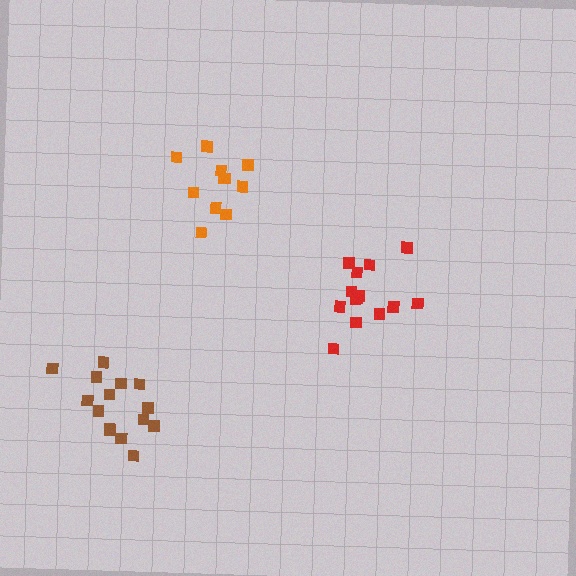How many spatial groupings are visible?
There are 3 spatial groupings.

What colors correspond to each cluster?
The clusters are colored: orange, red, brown.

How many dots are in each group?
Group 1: 11 dots, Group 2: 14 dots, Group 3: 15 dots (40 total).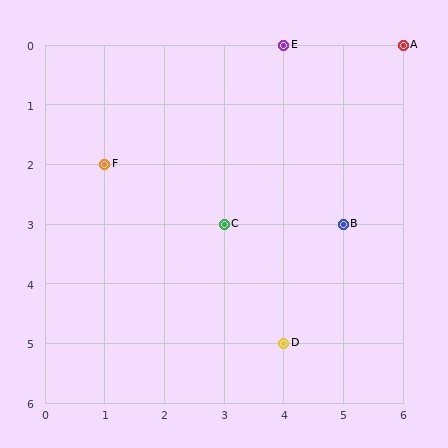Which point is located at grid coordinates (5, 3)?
Point B is at (5, 3).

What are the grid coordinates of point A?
Point A is at grid coordinates (6, 0).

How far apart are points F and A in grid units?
Points F and A are 5 columns and 2 rows apart (about 5.4 grid units diagonally).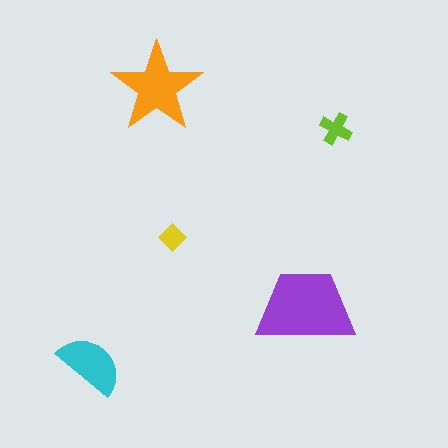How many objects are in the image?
There are 5 objects in the image.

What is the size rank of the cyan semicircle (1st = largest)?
3rd.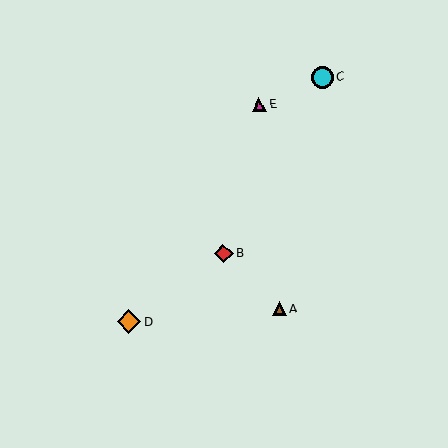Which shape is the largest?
The orange diamond (labeled D) is the largest.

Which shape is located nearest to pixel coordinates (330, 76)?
The cyan circle (labeled C) at (322, 77) is nearest to that location.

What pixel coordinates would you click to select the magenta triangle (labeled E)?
Click at (259, 105) to select the magenta triangle E.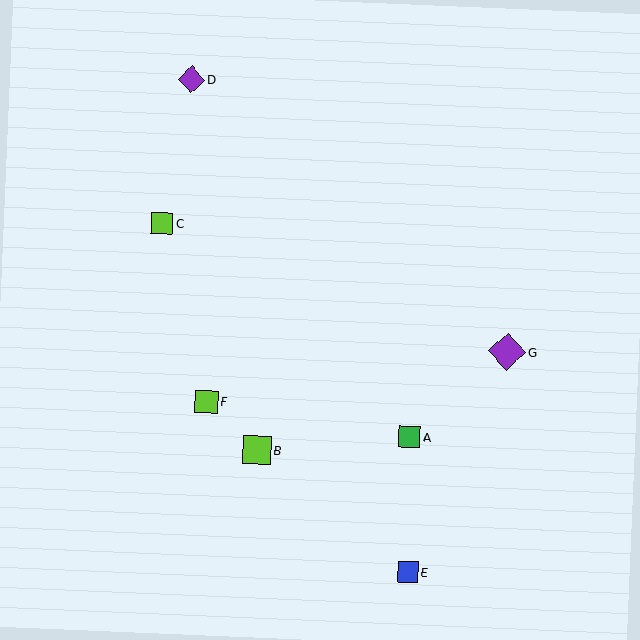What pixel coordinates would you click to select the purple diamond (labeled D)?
Click at (191, 79) to select the purple diamond D.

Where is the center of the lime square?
The center of the lime square is at (207, 402).